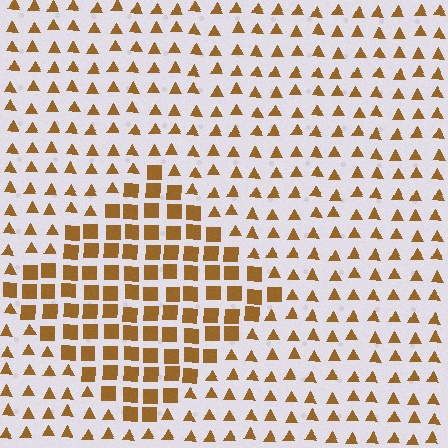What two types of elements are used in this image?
The image uses squares inside the diamond region and triangles outside it.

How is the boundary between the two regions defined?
The boundary is defined by a change in element shape: squares inside vs. triangles outside. All elements share the same color and spacing.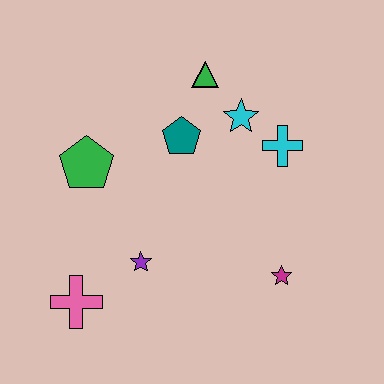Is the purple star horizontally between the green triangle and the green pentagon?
Yes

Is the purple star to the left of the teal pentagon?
Yes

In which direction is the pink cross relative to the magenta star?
The pink cross is to the left of the magenta star.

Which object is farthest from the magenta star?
The green pentagon is farthest from the magenta star.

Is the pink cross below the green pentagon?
Yes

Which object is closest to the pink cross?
The purple star is closest to the pink cross.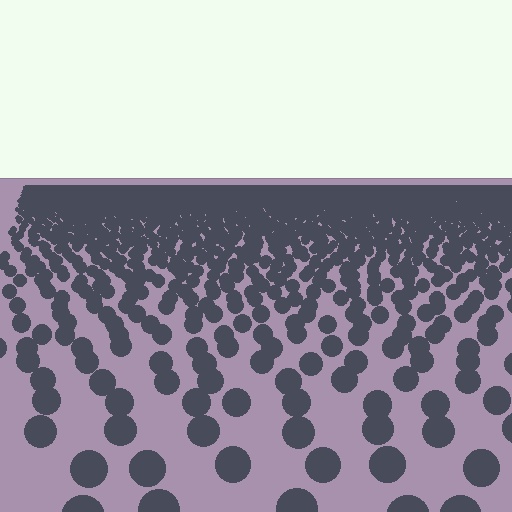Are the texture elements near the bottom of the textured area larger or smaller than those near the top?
Larger. Near the bottom, elements are closer to the viewer and appear at a bigger on-screen size.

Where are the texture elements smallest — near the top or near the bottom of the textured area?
Near the top.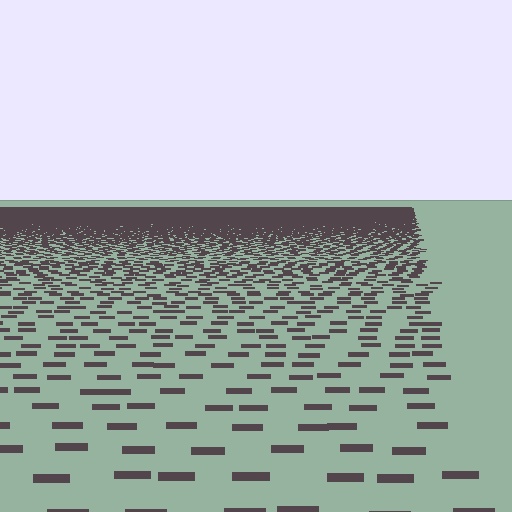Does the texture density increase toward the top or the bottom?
Density increases toward the top.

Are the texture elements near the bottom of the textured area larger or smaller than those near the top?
Larger. Near the bottom, elements are closer to the viewer and appear at a bigger on-screen size.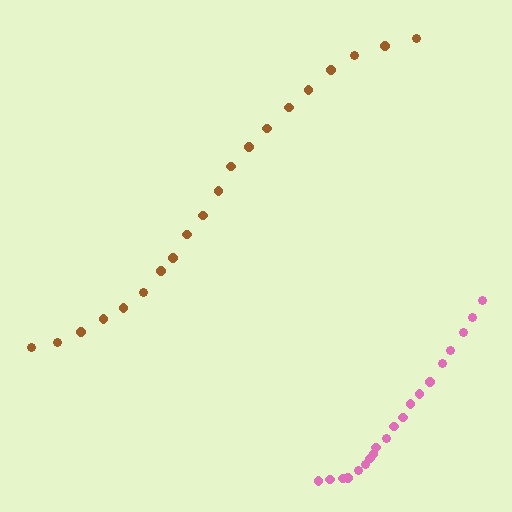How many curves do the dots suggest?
There are 2 distinct paths.